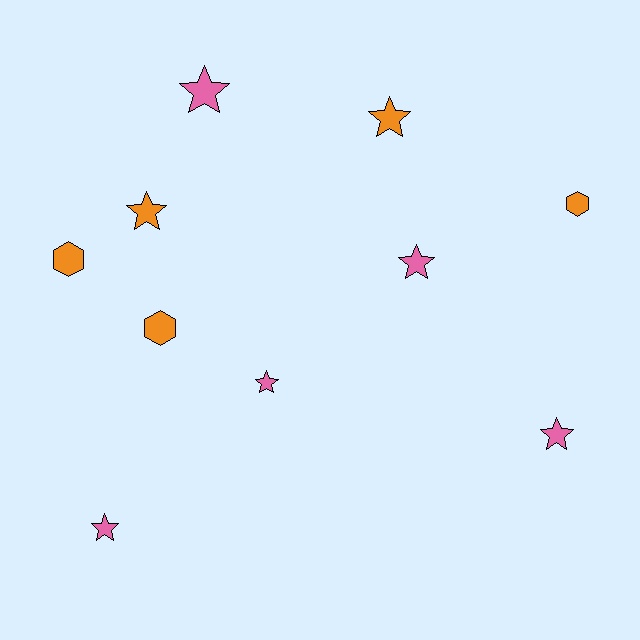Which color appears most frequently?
Pink, with 5 objects.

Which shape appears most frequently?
Star, with 7 objects.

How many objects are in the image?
There are 10 objects.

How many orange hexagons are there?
There are 3 orange hexagons.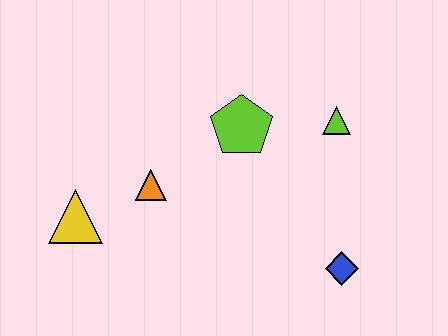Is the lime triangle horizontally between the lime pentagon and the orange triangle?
No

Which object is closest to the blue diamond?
The lime triangle is closest to the blue diamond.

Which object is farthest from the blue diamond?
The yellow triangle is farthest from the blue diamond.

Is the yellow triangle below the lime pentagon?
Yes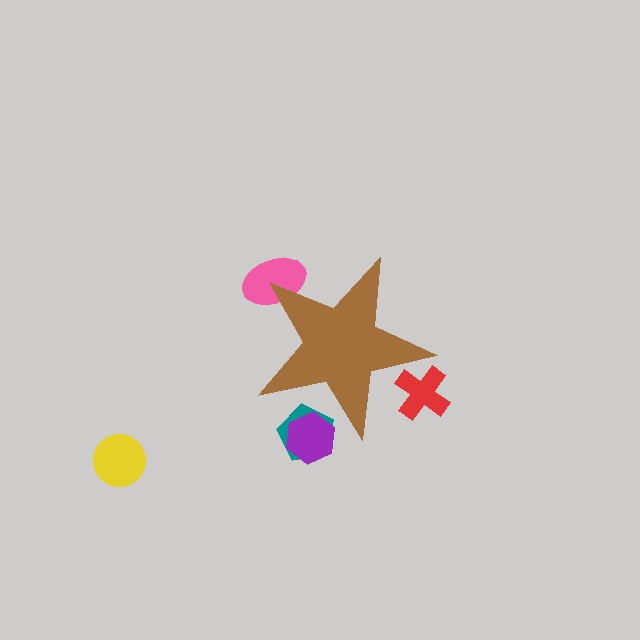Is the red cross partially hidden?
Yes, the red cross is partially hidden behind the brown star.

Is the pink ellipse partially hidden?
Yes, the pink ellipse is partially hidden behind the brown star.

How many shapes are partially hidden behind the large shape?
4 shapes are partially hidden.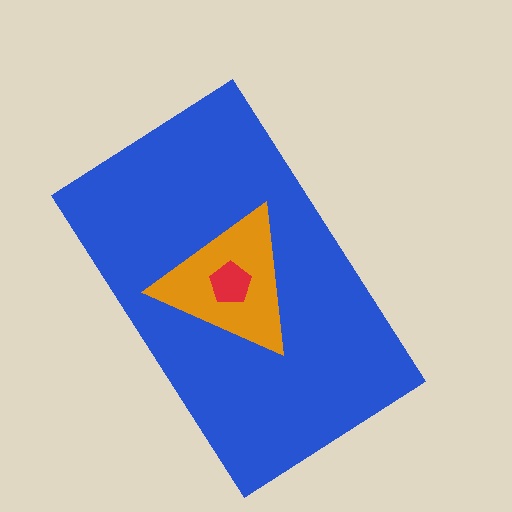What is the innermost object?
The red pentagon.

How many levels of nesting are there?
3.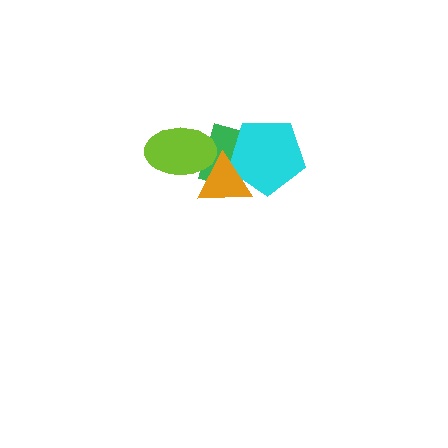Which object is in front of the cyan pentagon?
The orange triangle is in front of the cyan pentagon.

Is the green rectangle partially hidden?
Yes, it is partially covered by another shape.